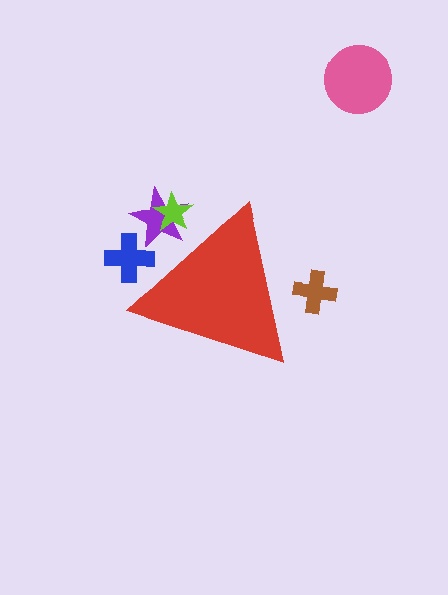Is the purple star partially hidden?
Yes, the purple star is partially hidden behind the red triangle.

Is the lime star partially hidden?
Yes, the lime star is partially hidden behind the red triangle.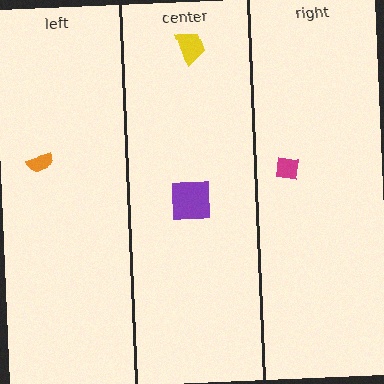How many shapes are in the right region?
1.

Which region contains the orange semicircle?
The left region.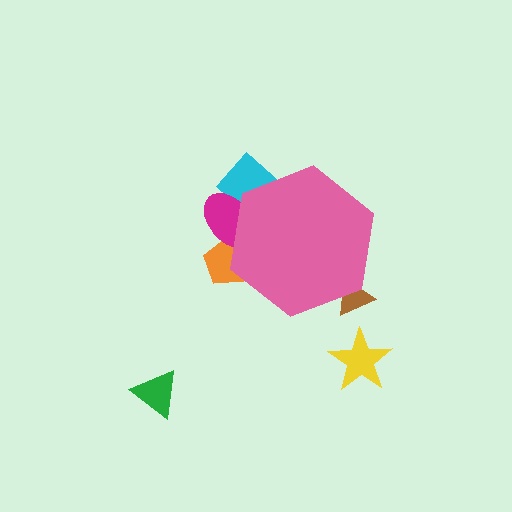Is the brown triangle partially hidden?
Yes, the brown triangle is partially hidden behind the pink hexagon.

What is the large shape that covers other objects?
A pink hexagon.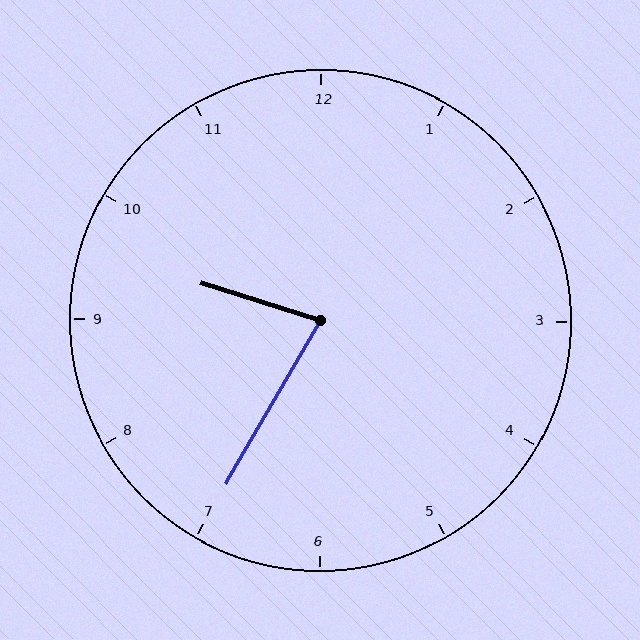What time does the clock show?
9:35.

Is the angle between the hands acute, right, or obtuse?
It is acute.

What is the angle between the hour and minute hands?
Approximately 78 degrees.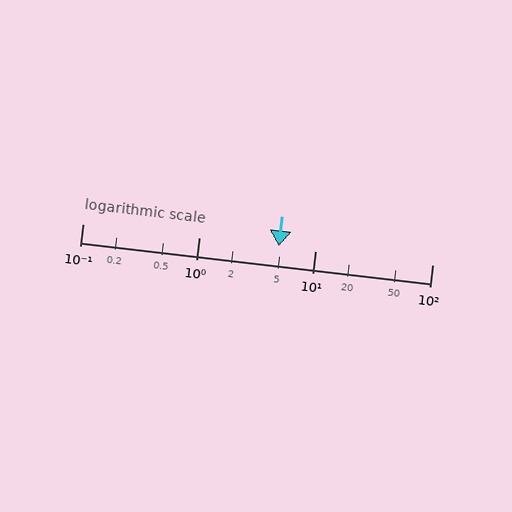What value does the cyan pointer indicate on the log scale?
The pointer indicates approximately 4.8.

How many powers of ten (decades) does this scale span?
The scale spans 3 decades, from 0.1 to 100.